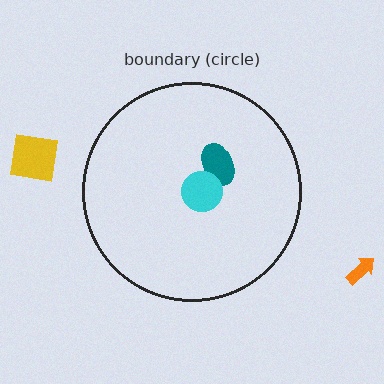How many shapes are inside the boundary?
2 inside, 2 outside.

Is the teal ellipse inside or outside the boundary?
Inside.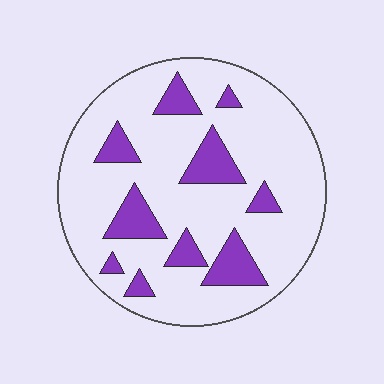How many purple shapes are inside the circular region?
10.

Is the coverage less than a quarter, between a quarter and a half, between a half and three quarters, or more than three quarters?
Less than a quarter.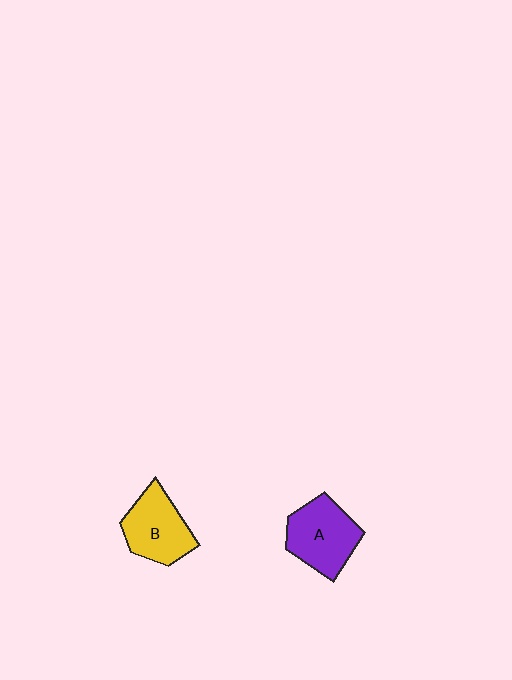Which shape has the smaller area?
Shape B (yellow).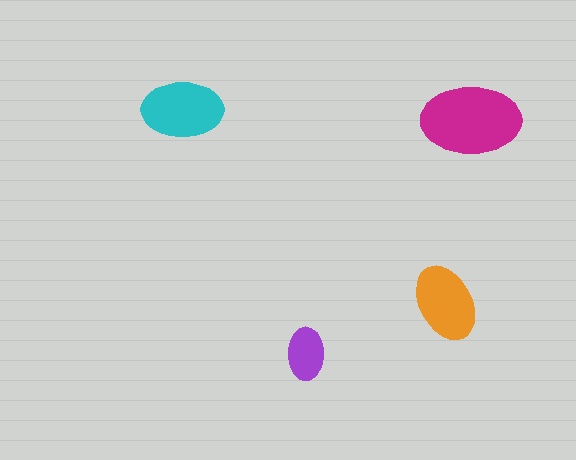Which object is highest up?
The cyan ellipse is topmost.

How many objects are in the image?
There are 4 objects in the image.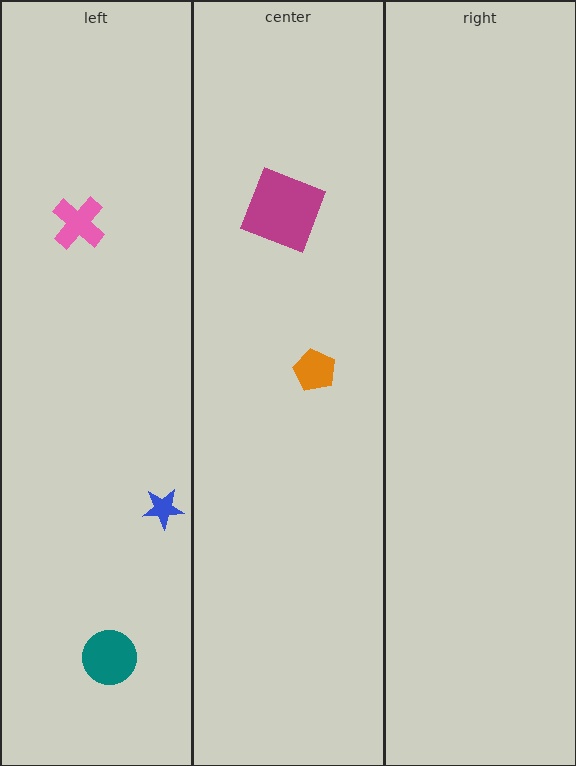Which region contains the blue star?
The left region.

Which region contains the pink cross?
The left region.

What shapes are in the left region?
The blue star, the teal circle, the pink cross.